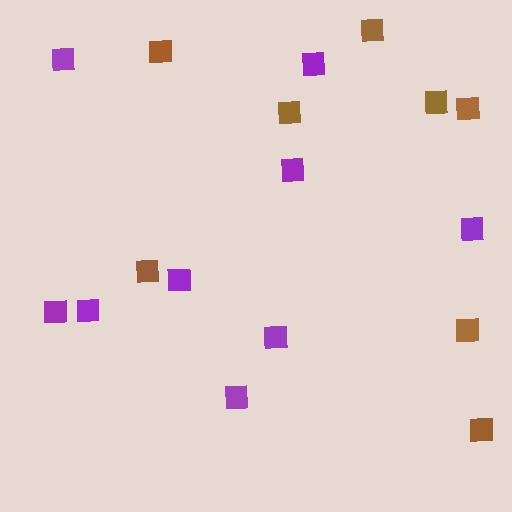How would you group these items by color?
There are 2 groups: one group of brown squares (8) and one group of purple squares (9).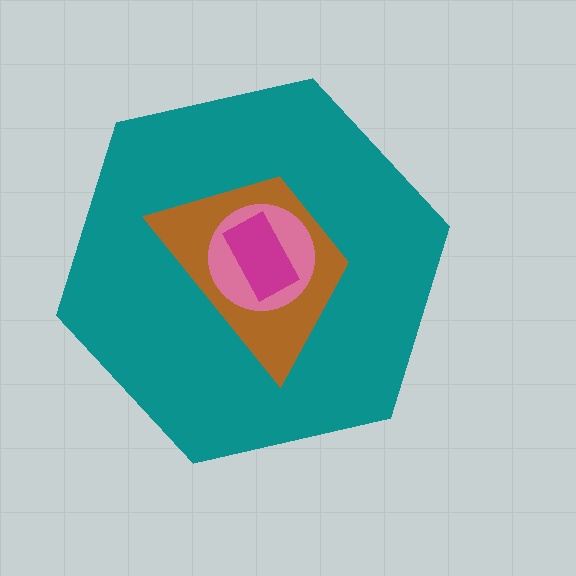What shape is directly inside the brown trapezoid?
The pink circle.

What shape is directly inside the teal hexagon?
The brown trapezoid.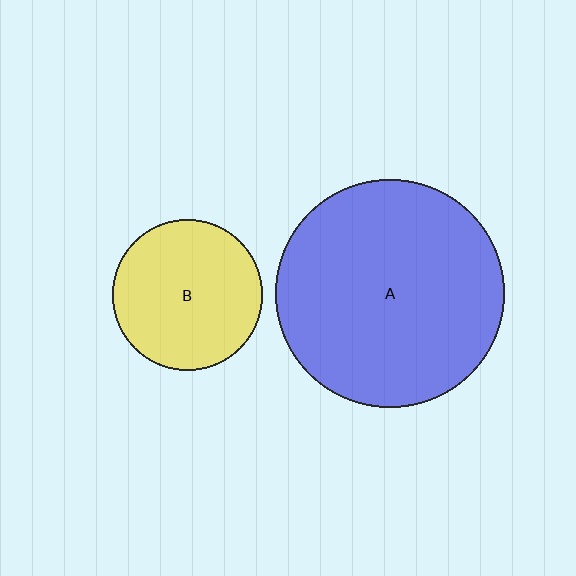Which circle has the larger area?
Circle A (blue).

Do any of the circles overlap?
No, none of the circles overlap.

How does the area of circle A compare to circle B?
Approximately 2.3 times.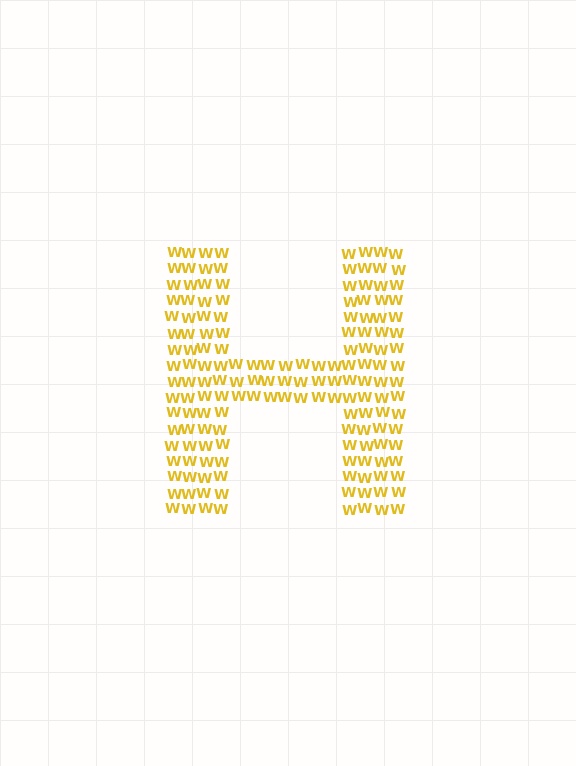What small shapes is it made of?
It is made of small letter W's.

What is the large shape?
The large shape is the letter H.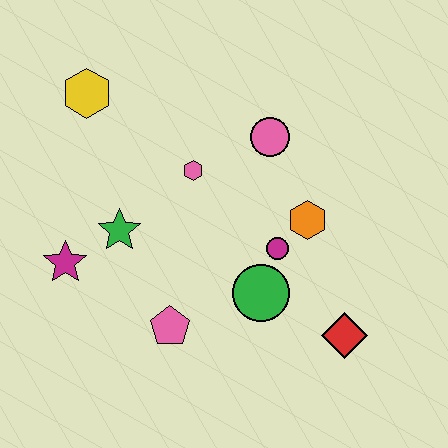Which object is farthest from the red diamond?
The yellow hexagon is farthest from the red diamond.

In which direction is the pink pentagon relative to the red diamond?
The pink pentagon is to the left of the red diamond.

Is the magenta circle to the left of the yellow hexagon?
No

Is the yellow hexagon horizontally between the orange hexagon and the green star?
No